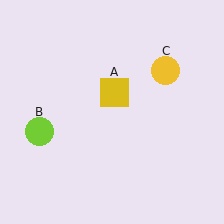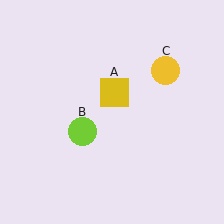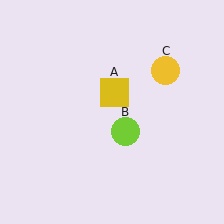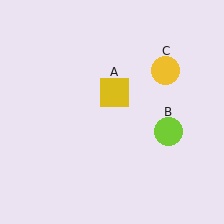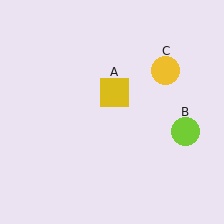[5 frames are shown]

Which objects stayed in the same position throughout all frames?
Yellow square (object A) and yellow circle (object C) remained stationary.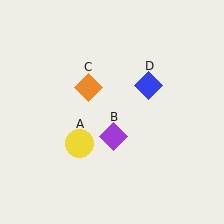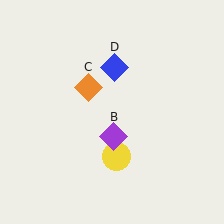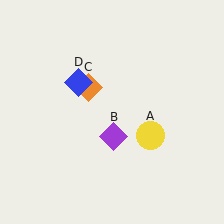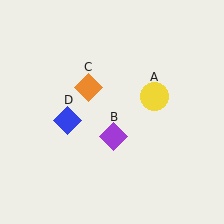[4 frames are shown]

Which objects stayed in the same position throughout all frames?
Purple diamond (object B) and orange diamond (object C) remained stationary.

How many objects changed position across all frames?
2 objects changed position: yellow circle (object A), blue diamond (object D).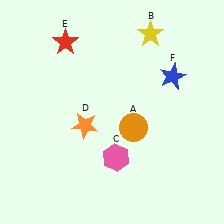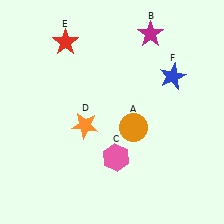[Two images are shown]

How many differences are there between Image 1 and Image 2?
There is 1 difference between the two images.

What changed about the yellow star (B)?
In Image 1, B is yellow. In Image 2, it changed to magenta.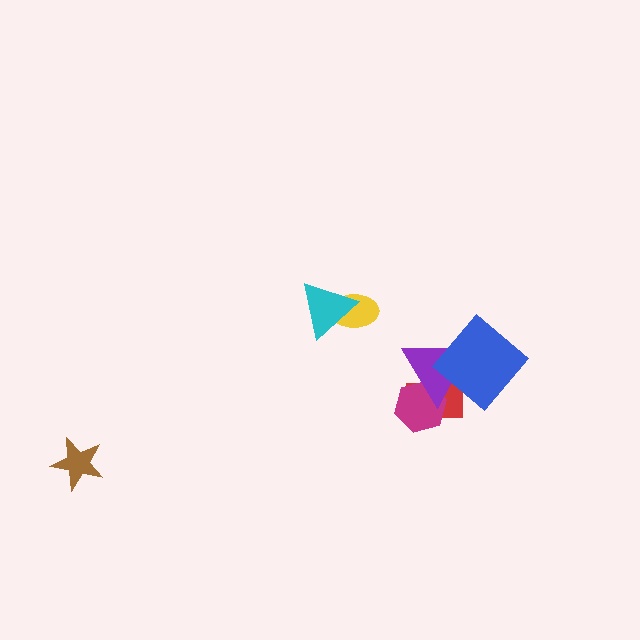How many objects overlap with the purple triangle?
3 objects overlap with the purple triangle.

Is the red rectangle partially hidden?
Yes, it is partially covered by another shape.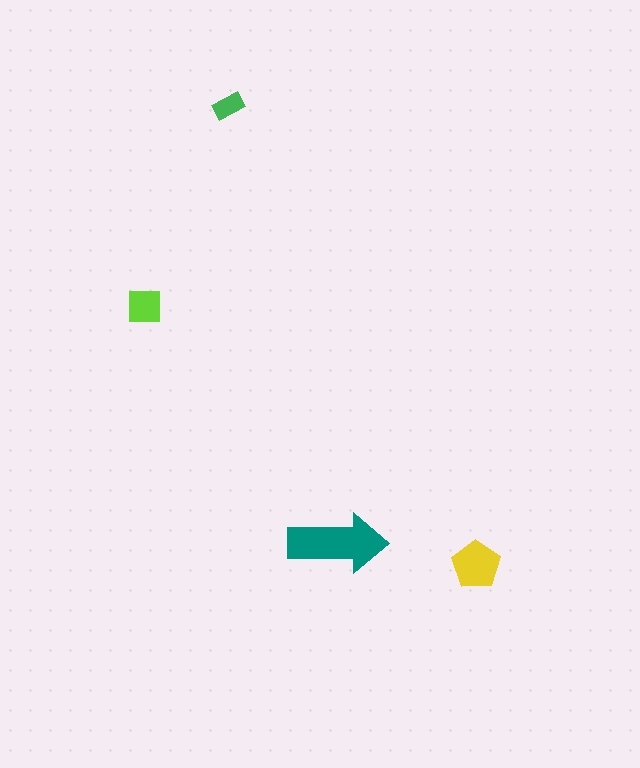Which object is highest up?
The green rectangle is topmost.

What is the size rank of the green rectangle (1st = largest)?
4th.